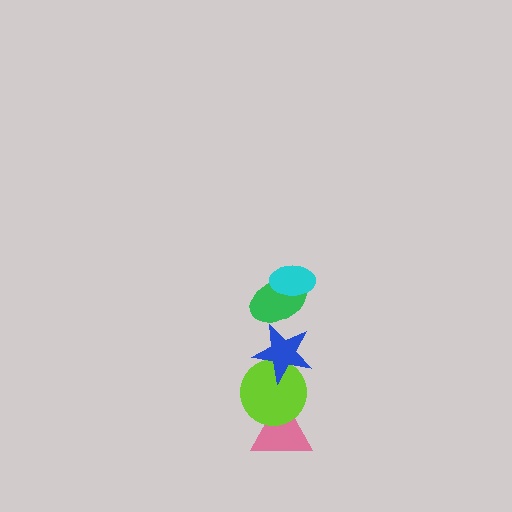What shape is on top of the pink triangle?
The lime circle is on top of the pink triangle.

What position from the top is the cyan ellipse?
The cyan ellipse is 1st from the top.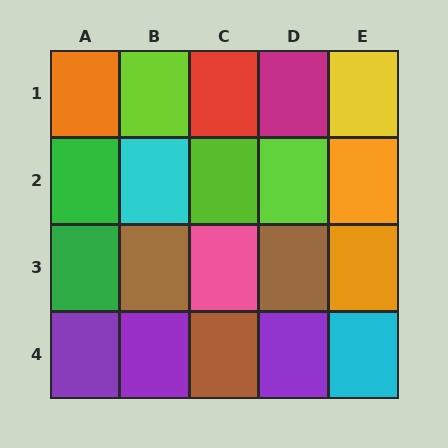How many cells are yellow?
1 cell is yellow.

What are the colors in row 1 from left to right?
Orange, lime, red, magenta, yellow.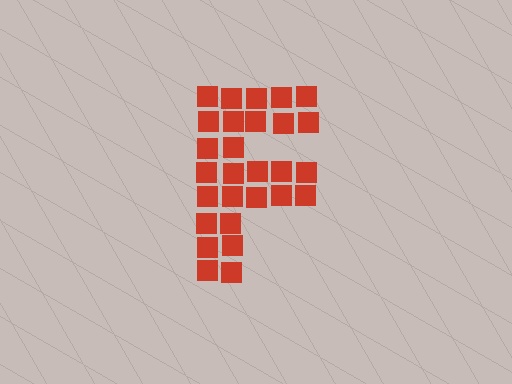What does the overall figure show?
The overall figure shows the letter F.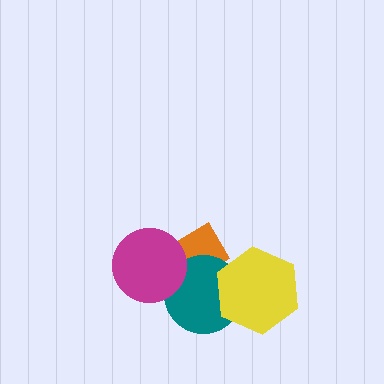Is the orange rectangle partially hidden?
Yes, it is partially covered by another shape.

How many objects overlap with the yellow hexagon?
1 object overlaps with the yellow hexagon.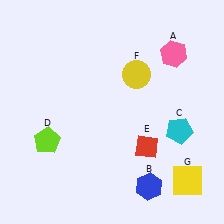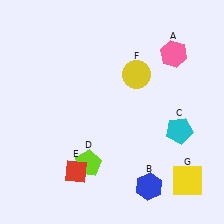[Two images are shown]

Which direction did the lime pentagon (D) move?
The lime pentagon (D) moved right.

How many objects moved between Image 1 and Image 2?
2 objects moved between the two images.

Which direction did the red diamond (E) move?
The red diamond (E) moved left.